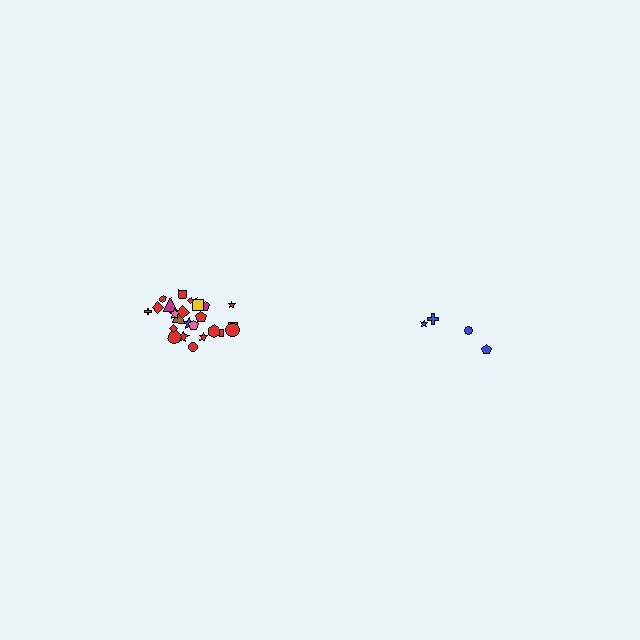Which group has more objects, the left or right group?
The left group.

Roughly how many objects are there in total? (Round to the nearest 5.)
Roughly 30 objects in total.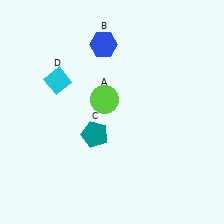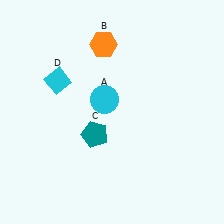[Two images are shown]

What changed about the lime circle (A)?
In Image 1, A is lime. In Image 2, it changed to cyan.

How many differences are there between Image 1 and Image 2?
There are 2 differences between the two images.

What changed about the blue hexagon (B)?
In Image 1, B is blue. In Image 2, it changed to orange.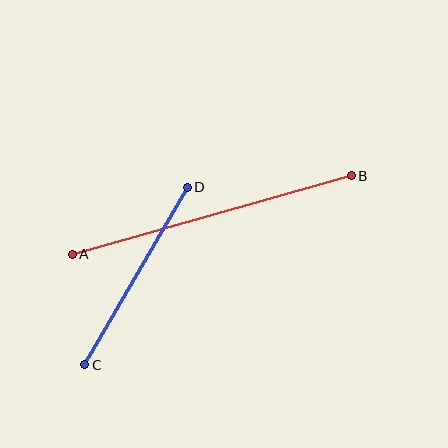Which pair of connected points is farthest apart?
Points A and B are farthest apart.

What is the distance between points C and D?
The distance is approximately 205 pixels.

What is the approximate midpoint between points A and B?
The midpoint is at approximately (212, 215) pixels.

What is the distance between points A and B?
The distance is approximately 290 pixels.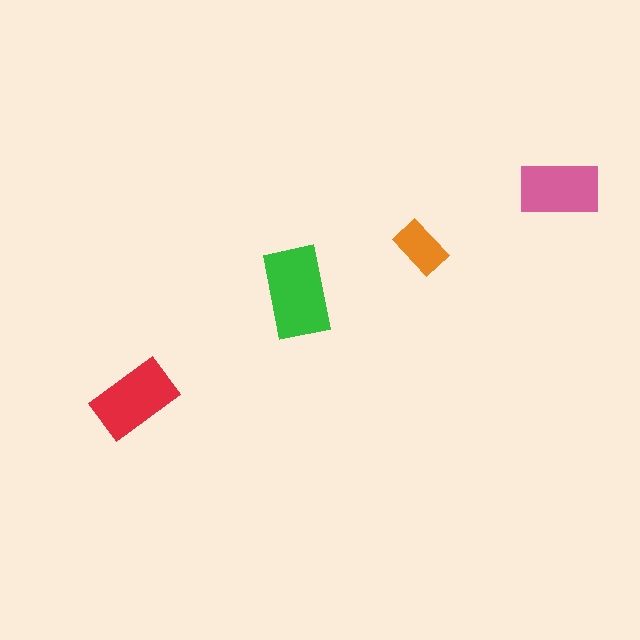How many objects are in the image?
There are 4 objects in the image.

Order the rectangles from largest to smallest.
the green one, the red one, the pink one, the orange one.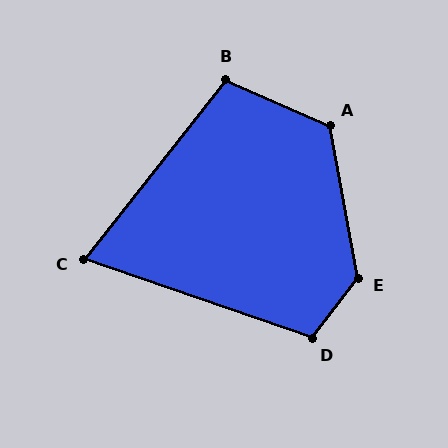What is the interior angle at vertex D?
Approximately 108 degrees (obtuse).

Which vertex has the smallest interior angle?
C, at approximately 71 degrees.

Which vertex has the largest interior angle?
E, at approximately 133 degrees.